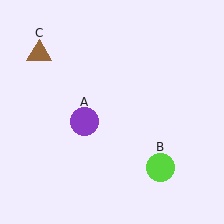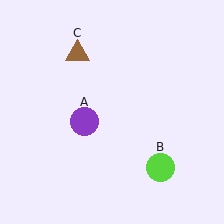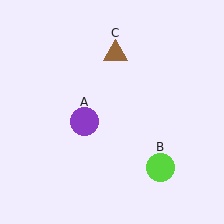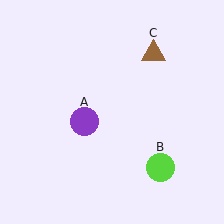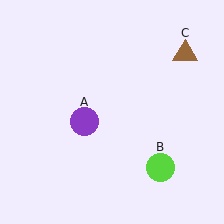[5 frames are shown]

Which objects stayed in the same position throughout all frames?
Purple circle (object A) and lime circle (object B) remained stationary.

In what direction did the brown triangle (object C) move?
The brown triangle (object C) moved right.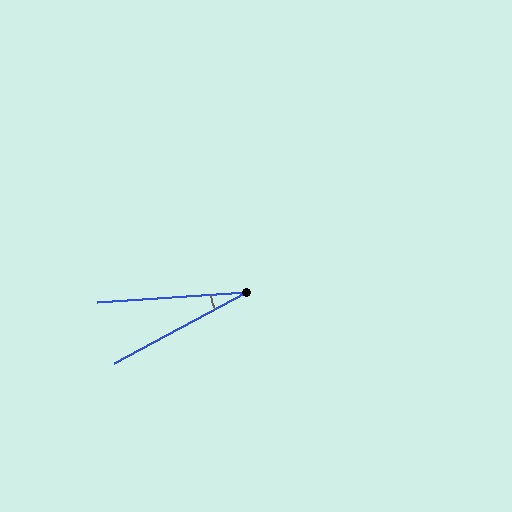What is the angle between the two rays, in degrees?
Approximately 24 degrees.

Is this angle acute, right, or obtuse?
It is acute.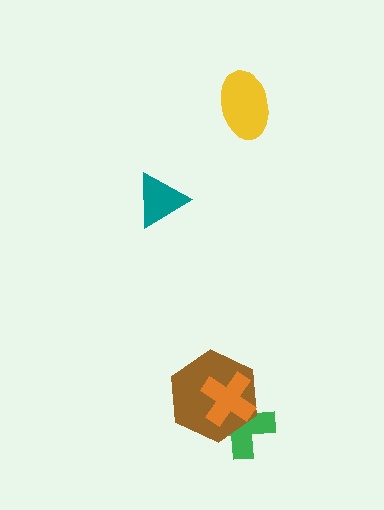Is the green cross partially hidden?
Yes, it is partially covered by another shape.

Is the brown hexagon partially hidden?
Yes, it is partially covered by another shape.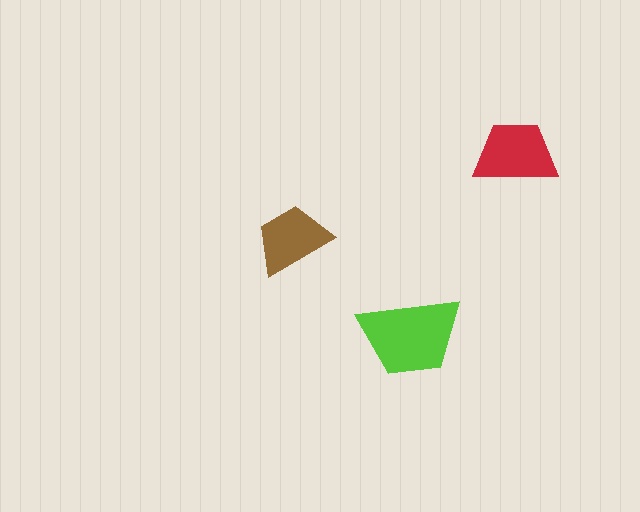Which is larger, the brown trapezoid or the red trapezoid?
The red one.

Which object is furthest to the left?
The brown trapezoid is leftmost.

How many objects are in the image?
There are 3 objects in the image.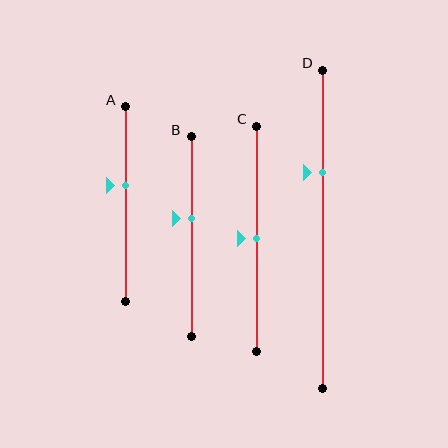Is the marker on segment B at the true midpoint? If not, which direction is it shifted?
No, the marker on segment B is shifted upward by about 9% of the segment length.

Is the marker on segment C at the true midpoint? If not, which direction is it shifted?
Yes, the marker on segment C is at the true midpoint.